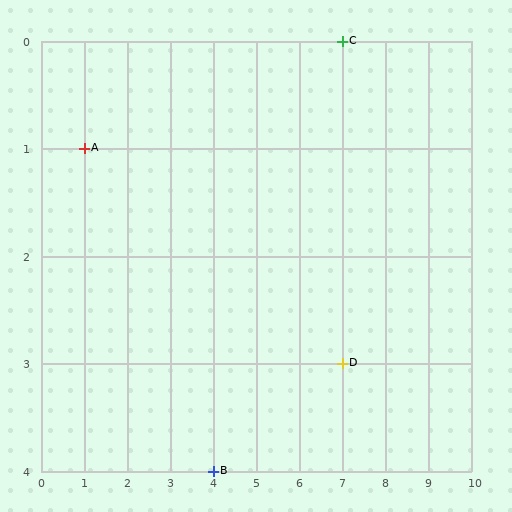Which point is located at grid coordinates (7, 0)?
Point C is at (7, 0).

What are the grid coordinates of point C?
Point C is at grid coordinates (7, 0).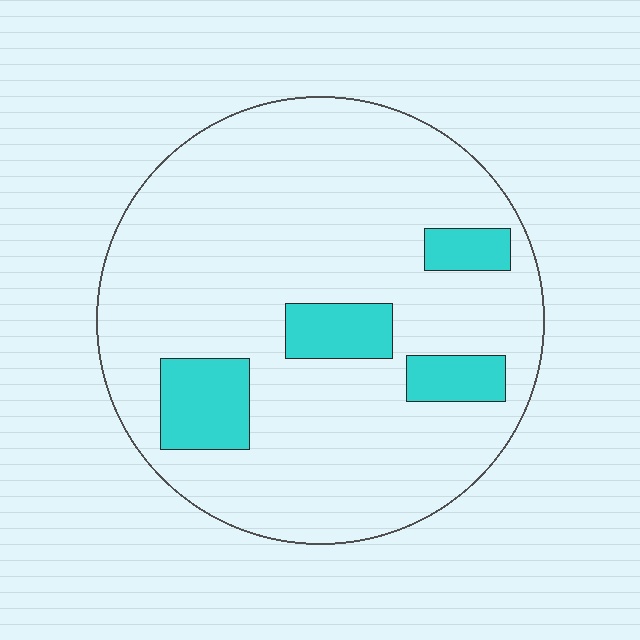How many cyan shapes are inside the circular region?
4.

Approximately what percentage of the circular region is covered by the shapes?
Approximately 15%.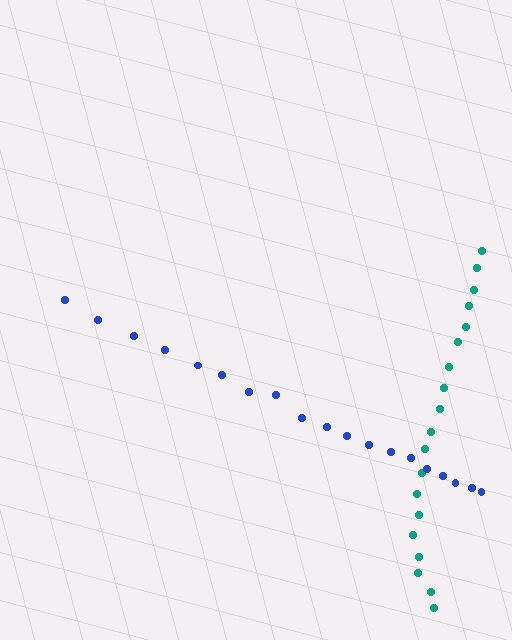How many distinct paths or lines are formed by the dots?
There are 2 distinct paths.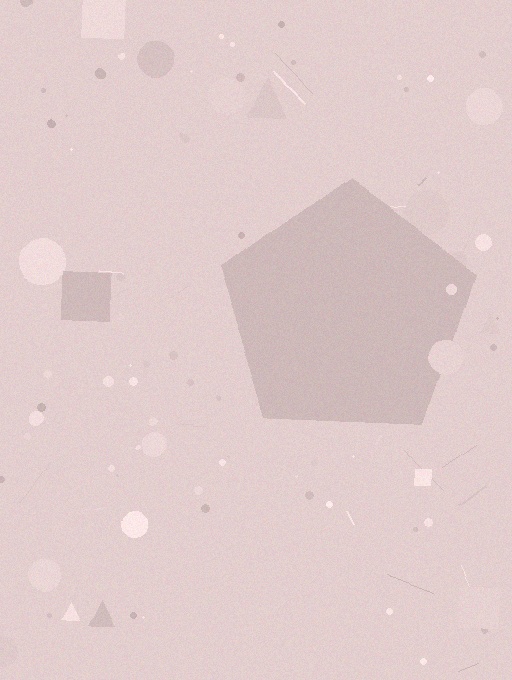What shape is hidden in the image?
A pentagon is hidden in the image.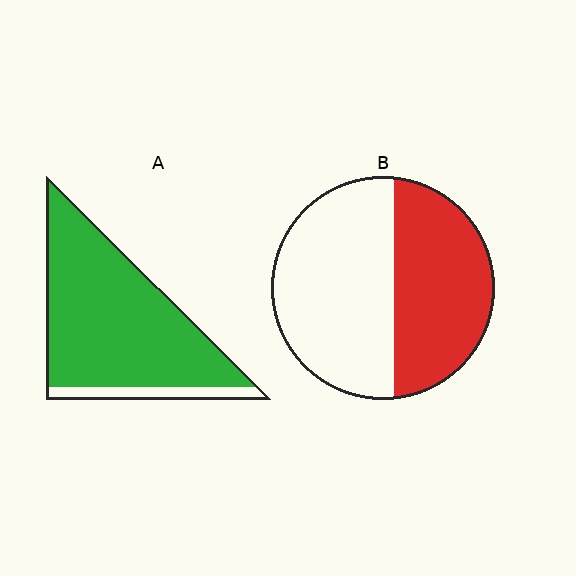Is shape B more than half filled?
No.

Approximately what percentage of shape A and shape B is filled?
A is approximately 90% and B is approximately 45%.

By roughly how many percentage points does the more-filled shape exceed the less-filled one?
By roughly 45 percentage points (A over B).